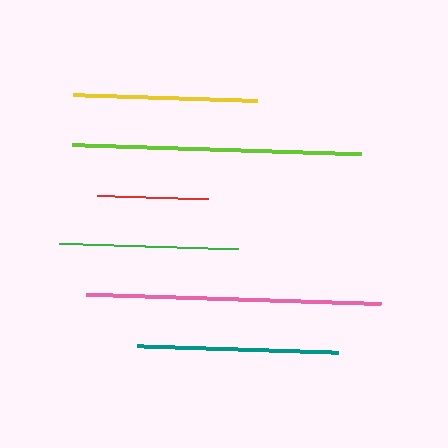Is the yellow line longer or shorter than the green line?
The yellow line is longer than the green line.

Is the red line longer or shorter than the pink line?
The pink line is longer than the red line.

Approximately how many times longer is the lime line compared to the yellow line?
The lime line is approximately 1.6 times the length of the yellow line.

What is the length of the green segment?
The green segment is approximately 179 pixels long.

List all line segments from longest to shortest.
From longest to shortest: pink, lime, teal, yellow, green, red.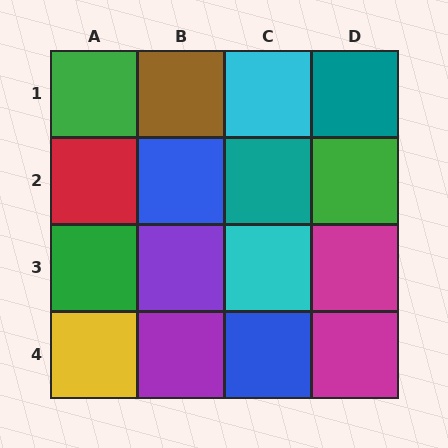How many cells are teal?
2 cells are teal.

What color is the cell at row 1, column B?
Brown.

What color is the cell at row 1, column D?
Teal.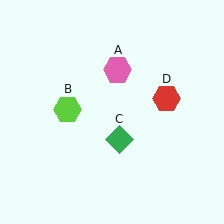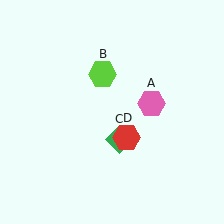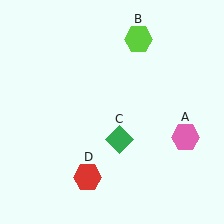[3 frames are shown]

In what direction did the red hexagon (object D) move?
The red hexagon (object D) moved down and to the left.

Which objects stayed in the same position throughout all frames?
Green diamond (object C) remained stationary.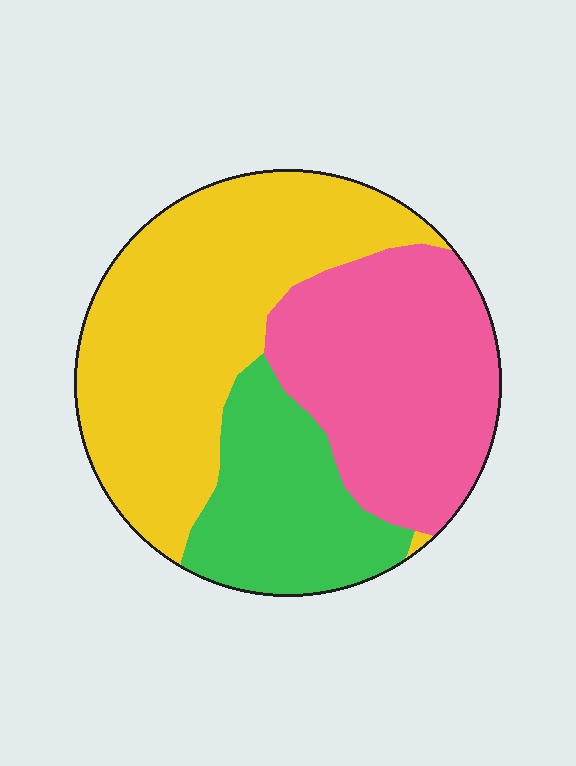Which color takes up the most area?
Yellow, at roughly 45%.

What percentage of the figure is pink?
Pink covers around 35% of the figure.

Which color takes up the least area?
Green, at roughly 20%.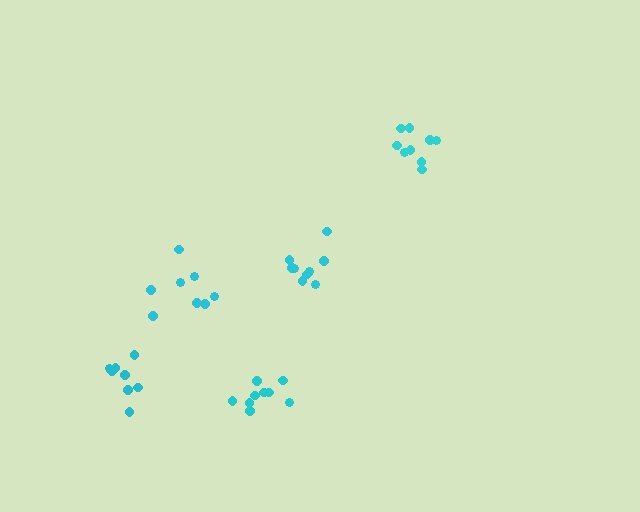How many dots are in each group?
Group 1: 8 dots, Group 2: 9 dots, Group 3: 9 dots, Group 4: 8 dots, Group 5: 9 dots (43 total).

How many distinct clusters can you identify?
There are 5 distinct clusters.